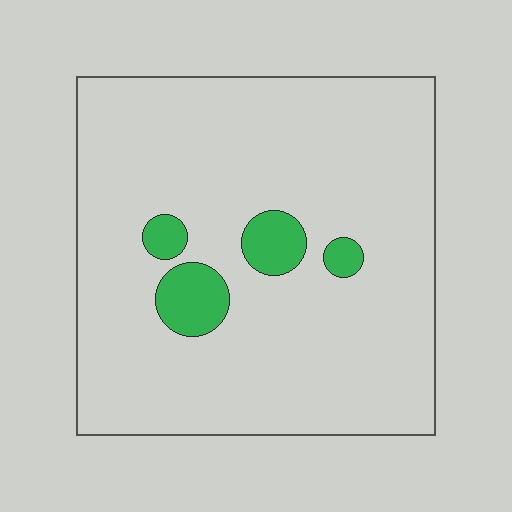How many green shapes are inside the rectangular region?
4.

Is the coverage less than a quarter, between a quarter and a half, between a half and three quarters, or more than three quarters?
Less than a quarter.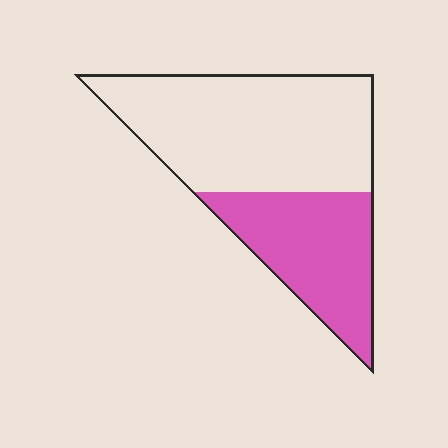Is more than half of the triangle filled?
No.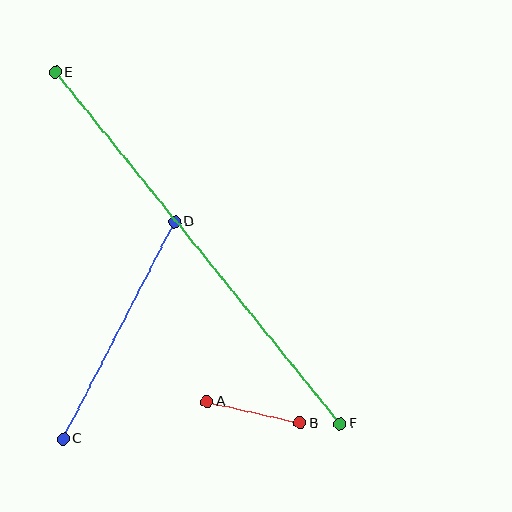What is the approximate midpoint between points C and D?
The midpoint is at approximately (119, 330) pixels.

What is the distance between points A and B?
The distance is approximately 95 pixels.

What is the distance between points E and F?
The distance is approximately 453 pixels.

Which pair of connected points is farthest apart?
Points E and F are farthest apart.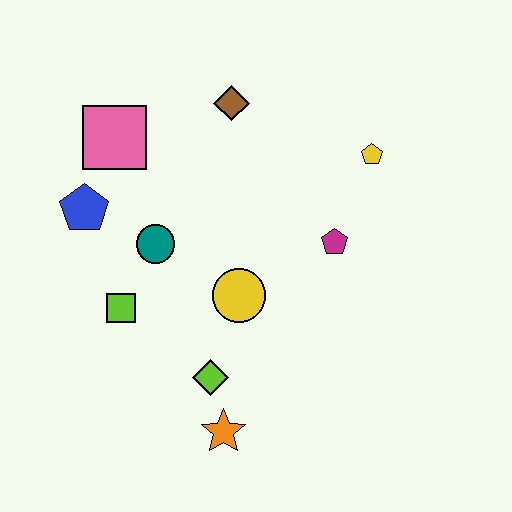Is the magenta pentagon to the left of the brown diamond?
No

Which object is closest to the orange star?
The lime diamond is closest to the orange star.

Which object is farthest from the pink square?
The orange star is farthest from the pink square.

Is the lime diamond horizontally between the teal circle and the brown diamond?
Yes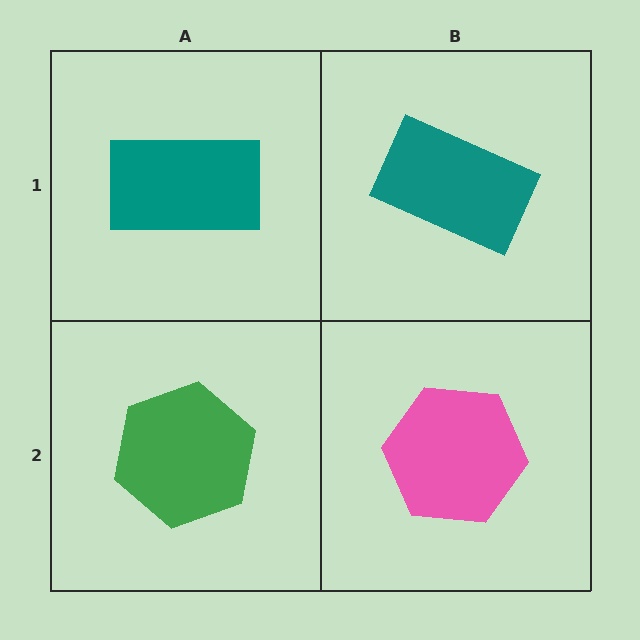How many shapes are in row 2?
2 shapes.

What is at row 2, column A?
A green hexagon.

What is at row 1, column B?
A teal rectangle.